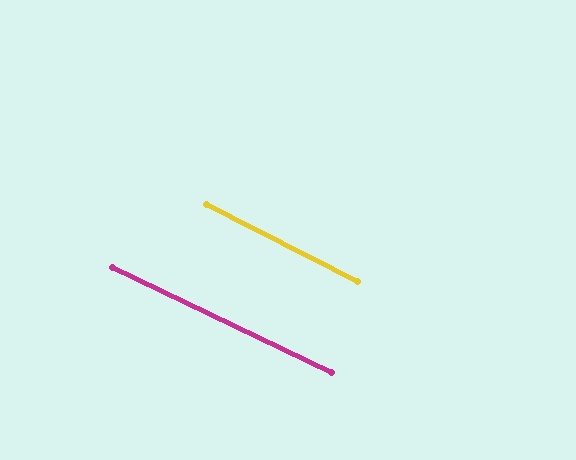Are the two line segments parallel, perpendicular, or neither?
Parallel — their directions differ by only 1.2°.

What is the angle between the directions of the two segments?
Approximately 1 degree.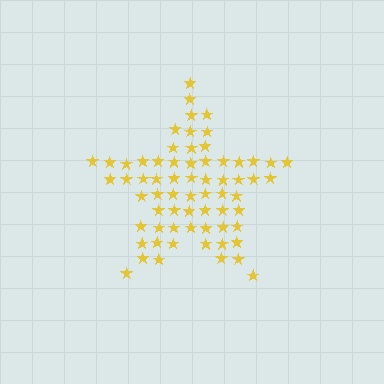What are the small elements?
The small elements are stars.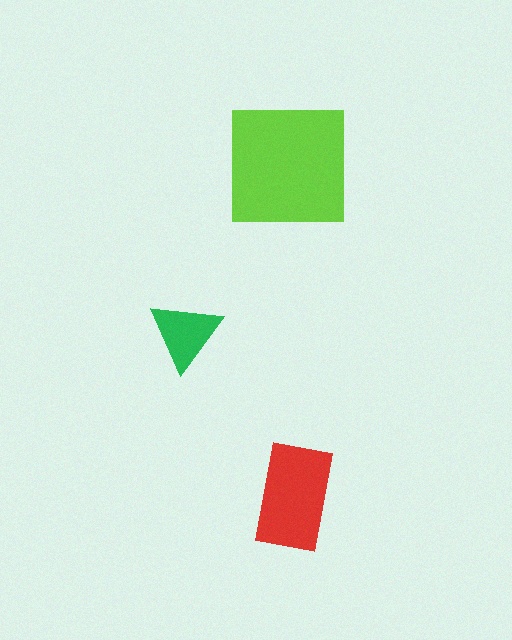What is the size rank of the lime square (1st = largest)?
1st.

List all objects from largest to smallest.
The lime square, the red rectangle, the green triangle.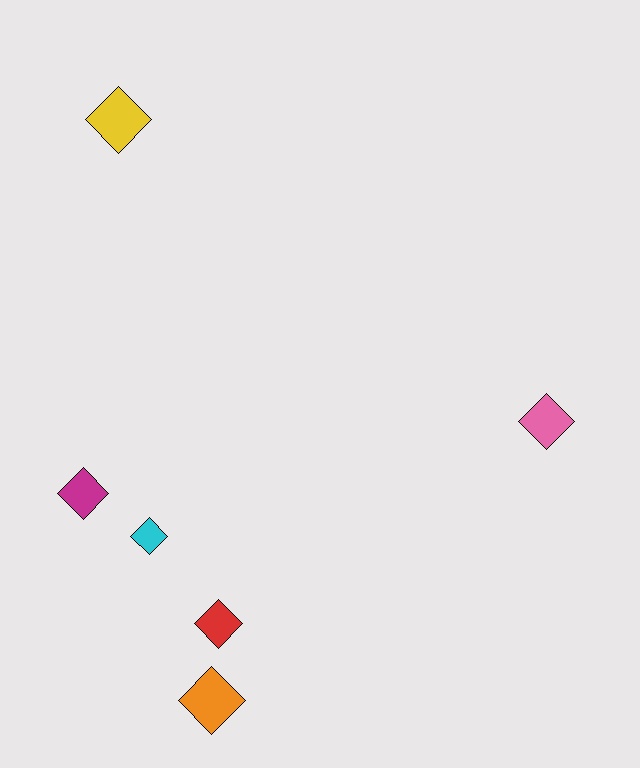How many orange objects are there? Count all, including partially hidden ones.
There is 1 orange object.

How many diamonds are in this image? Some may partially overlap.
There are 6 diamonds.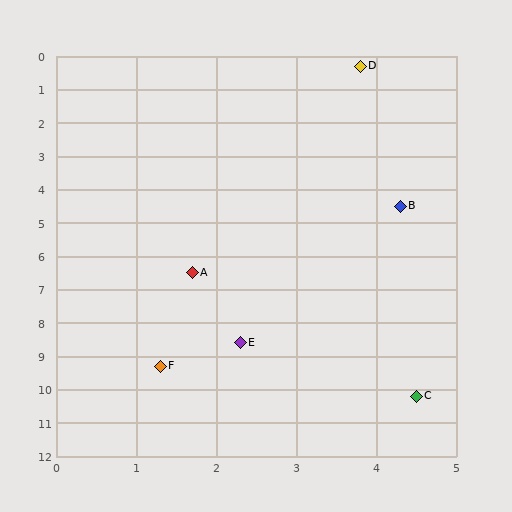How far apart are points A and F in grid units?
Points A and F are about 2.8 grid units apart.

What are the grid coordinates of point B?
Point B is at approximately (4.3, 4.5).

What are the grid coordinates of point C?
Point C is at approximately (4.5, 10.2).